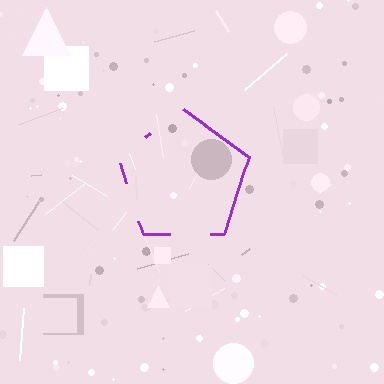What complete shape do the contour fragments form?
The contour fragments form a pentagon.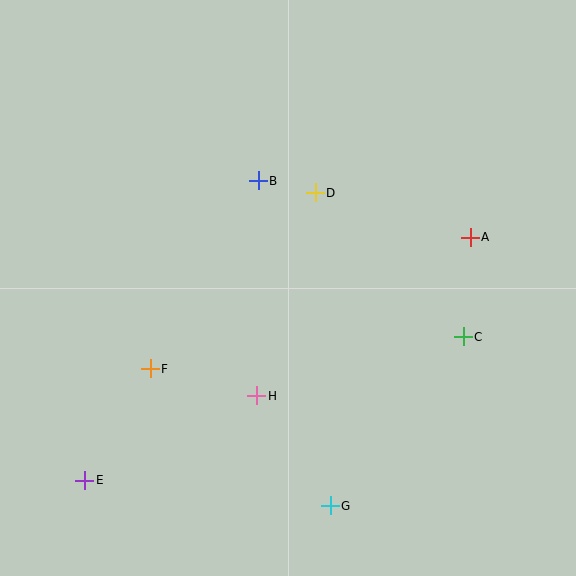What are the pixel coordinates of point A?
Point A is at (470, 237).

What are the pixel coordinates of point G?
Point G is at (330, 506).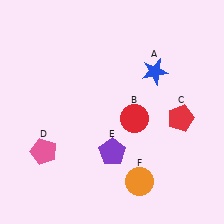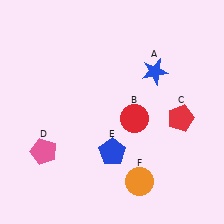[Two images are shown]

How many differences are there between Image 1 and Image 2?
There is 1 difference between the two images.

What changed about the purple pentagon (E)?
In Image 1, E is purple. In Image 2, it changed to blue.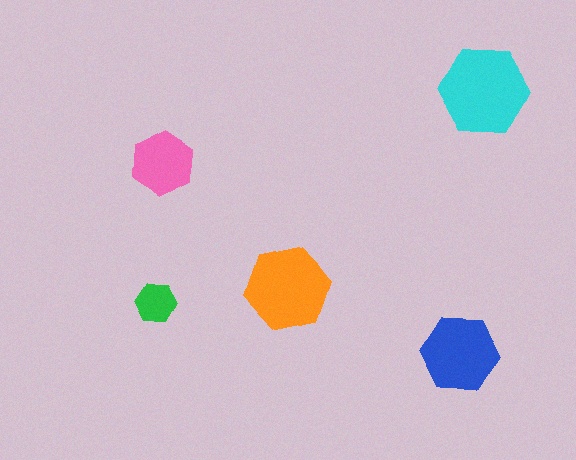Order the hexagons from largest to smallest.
the cyan one, the orange one, the blue one, the pink one, the green one.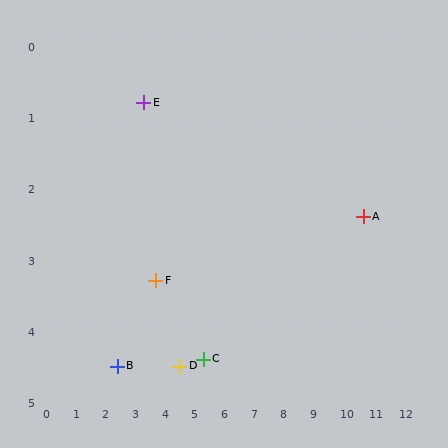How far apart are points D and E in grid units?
Points D and E are about 3.9 grid units apart.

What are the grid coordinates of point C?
Point C is at approximately (5.3, 4.4).